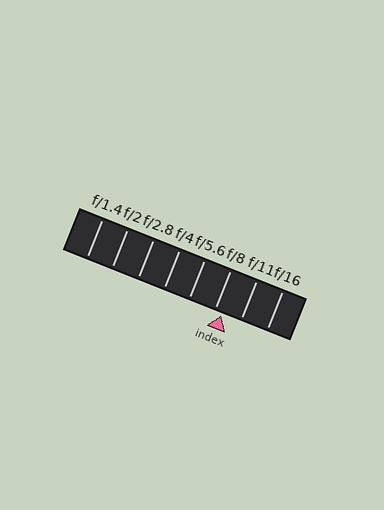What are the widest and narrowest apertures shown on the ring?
The widest aperture shown is f/1.4 and the narrowest is f/16.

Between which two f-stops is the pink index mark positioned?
The index mark is between f/8 and f/11.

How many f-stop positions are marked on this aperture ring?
There are 8 f-stop positions marked.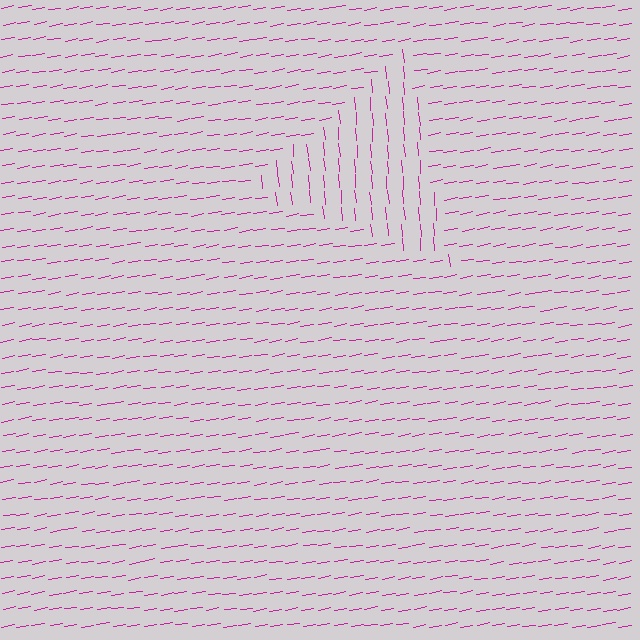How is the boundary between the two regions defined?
The boundary is defined purely by a change in line orientation (approximately 85 degrees difference). All lines are the same color and thickness.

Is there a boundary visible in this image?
Yes, there is a texture boundary formed by a change in line orientation.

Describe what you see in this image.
The image is filled with small magenta line segments. A triangle region in the image has lines oriented differently from the surrounding lines, creating a visible texture boundary.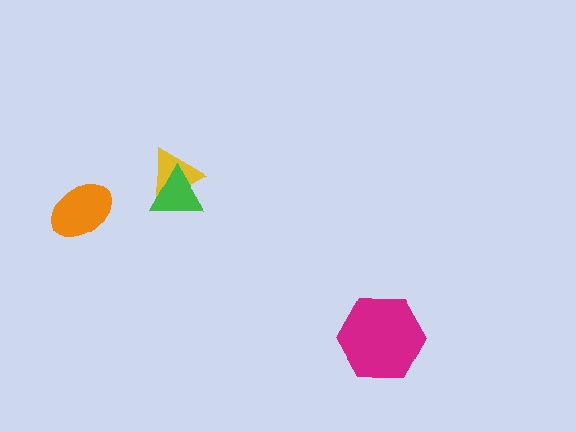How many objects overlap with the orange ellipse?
0 objects overlap with the orange ellipse.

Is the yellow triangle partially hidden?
Yes, it is partially covered by another shape.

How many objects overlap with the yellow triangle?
1 object overlaps with the yellow triangle.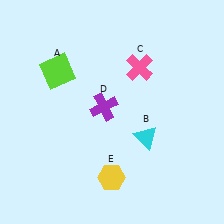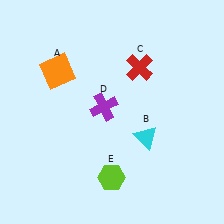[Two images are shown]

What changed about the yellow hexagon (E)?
In Image 1, E is yellow. In Image 2, it changed to lime.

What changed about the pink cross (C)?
In Image 1, C is pink. In Image 2, it changed to red.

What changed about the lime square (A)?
In Image 1, A is lime. In Image 2, it changed to orange.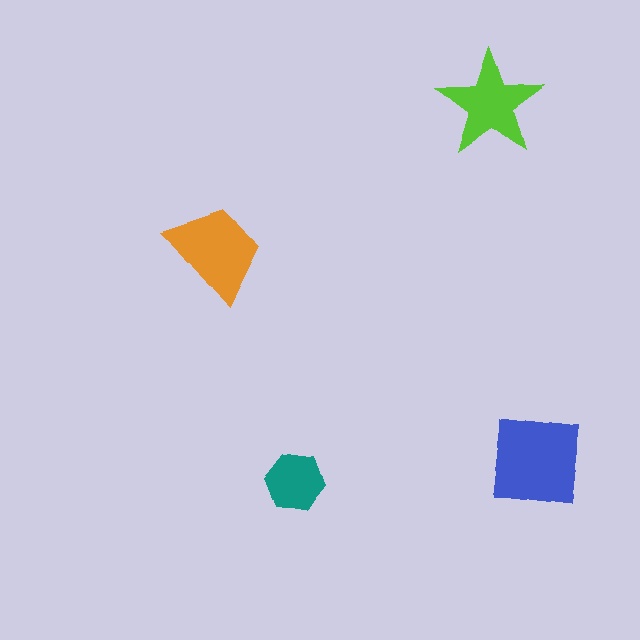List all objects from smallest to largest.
The teal hexagon, the lime star, the orange trapezoid, the blue square.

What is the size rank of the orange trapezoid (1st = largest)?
2nd.